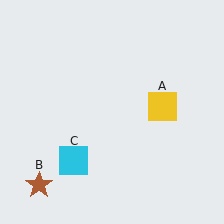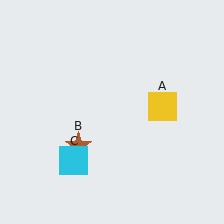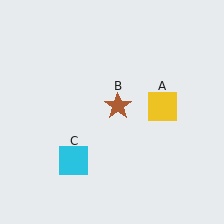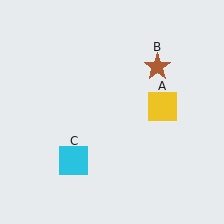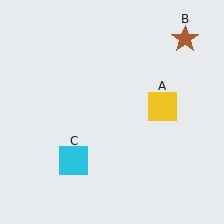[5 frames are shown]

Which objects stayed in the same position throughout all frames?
Yellow square (object A) and cyan square (object C) remained stationary.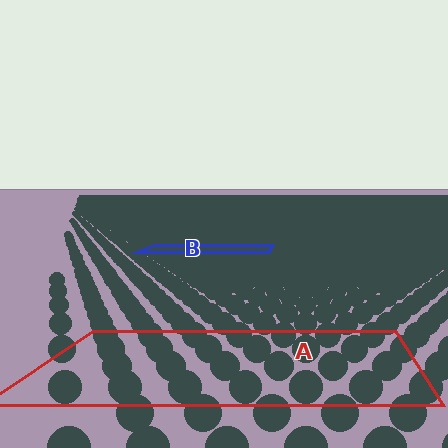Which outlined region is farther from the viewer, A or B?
Region B is farther from the viewer — the texture elements inside it appear smaller and more densely packed.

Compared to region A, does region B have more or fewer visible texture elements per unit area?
Region B has more texture elements per unit area — they are packed more densely because it is farther away.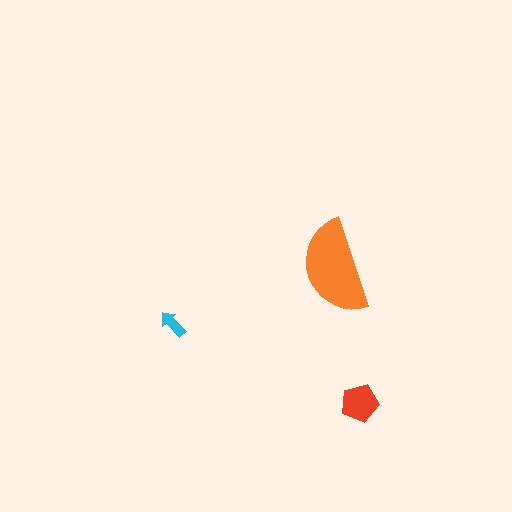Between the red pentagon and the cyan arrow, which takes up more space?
The red pentagon.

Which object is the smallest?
The cyan arrow.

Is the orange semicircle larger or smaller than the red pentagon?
Larger.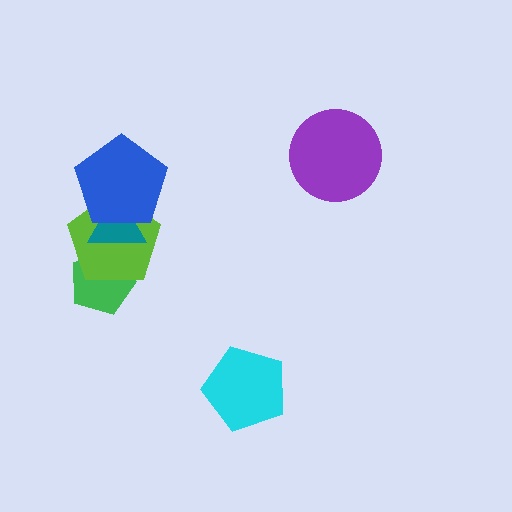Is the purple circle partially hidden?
No, no other shape covers it.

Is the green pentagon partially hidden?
Yes, it is partially covered by another shape.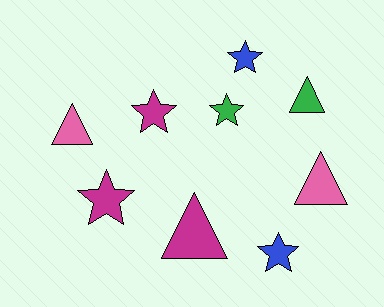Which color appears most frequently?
Magenta, with 3 objects.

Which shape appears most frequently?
Star, with 5 objects.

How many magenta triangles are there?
There is 1 magenta triangle.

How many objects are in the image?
There are 9 objects.